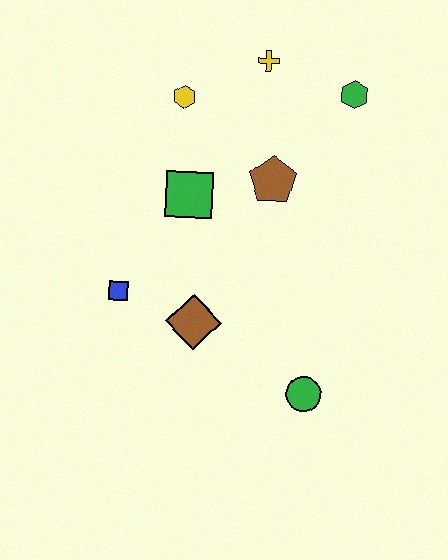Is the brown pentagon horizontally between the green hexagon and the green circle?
No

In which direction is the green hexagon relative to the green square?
The green hexagon is to the right of the green square.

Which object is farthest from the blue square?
The green hexagon is farthest from the blue square.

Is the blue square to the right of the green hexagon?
No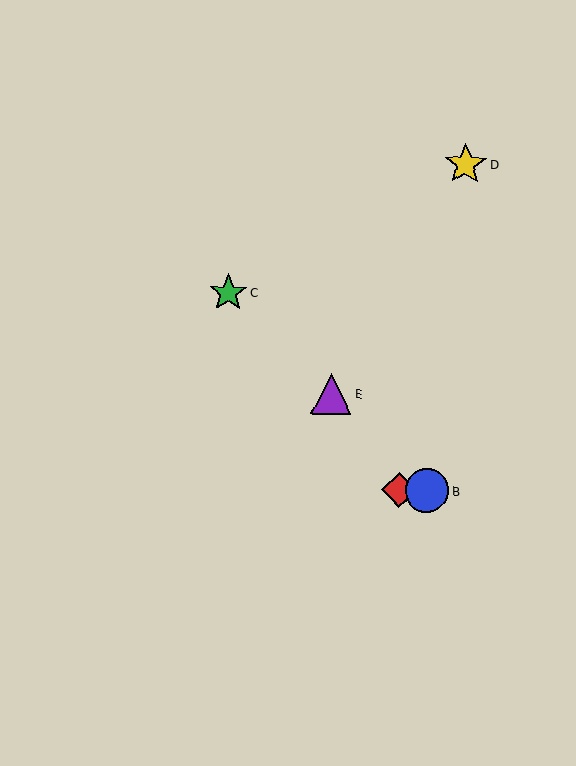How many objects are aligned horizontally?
2 objects (A, B) are aligned horizontally.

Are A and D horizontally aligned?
No, A is at y≈490 and D is at y≈164.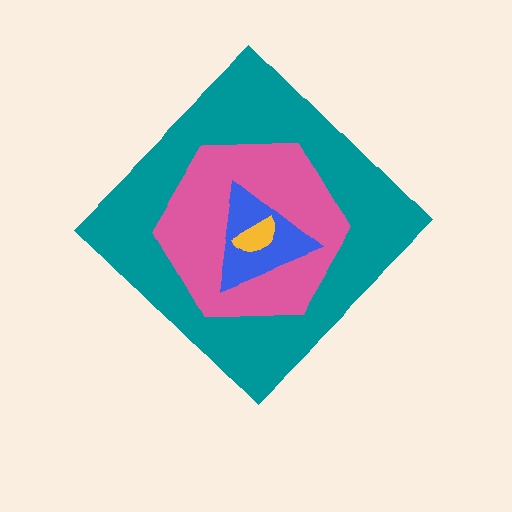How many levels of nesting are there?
4.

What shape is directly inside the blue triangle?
The yellow semicircle.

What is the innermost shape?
The yellow semicircle.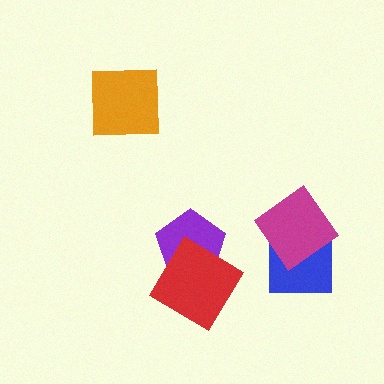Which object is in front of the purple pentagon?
The red diamond is in front of the purple pentagon.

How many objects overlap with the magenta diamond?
1 object overlaps with the magenta diamond.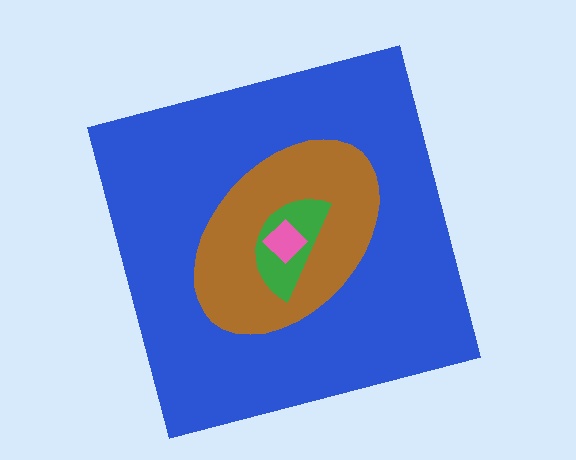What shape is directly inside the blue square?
The brown ellipse.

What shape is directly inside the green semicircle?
The pink diamond.